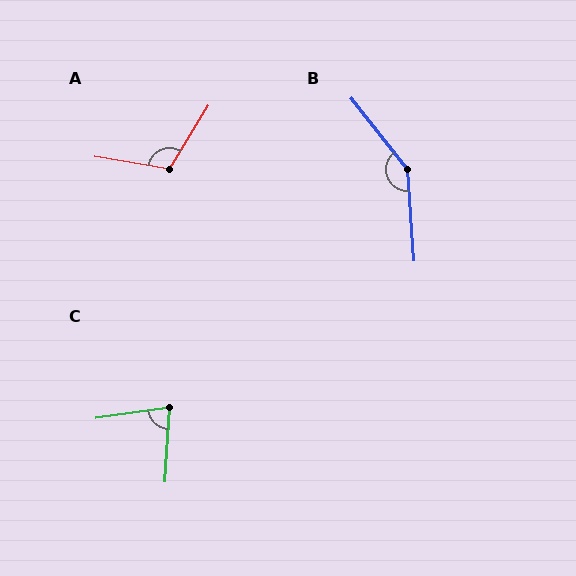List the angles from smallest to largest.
C (78°), A (111°), B (146°).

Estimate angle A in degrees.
Approximately 111 degrees.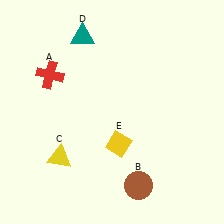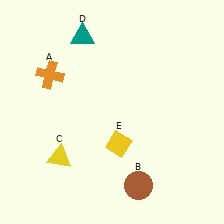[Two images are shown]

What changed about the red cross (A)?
In Image 1, A is red. In Image 2, it changed to orange.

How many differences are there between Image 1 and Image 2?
There is 1 difference between the two images.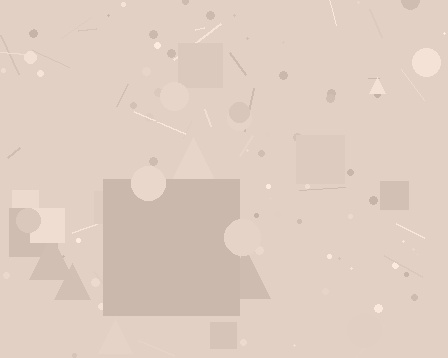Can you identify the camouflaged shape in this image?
The camouflaged shape is a square.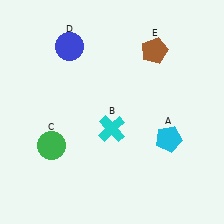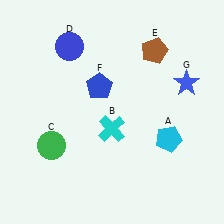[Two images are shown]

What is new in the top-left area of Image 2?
A blue pentagon (F) was added in the top-left area of Image 2.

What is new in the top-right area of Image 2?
A blue star (G) was added in the top-right area of Image 2.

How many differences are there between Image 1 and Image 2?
There are 2 differences between the two images.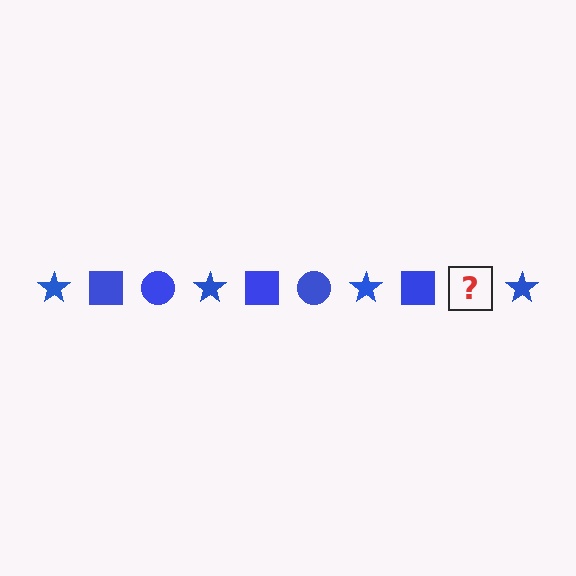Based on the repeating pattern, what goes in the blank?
The blank should be a blue circle.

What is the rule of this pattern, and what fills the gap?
The rule is that the pattern cycles through star, square, circle shapes in blue. The gap should be filled with a blue circle.